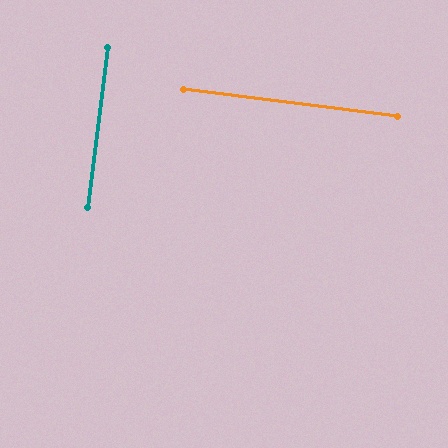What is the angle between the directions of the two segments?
Approximately 90 degrees.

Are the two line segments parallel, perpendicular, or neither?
Perpendicular — they meet at approximately 90°.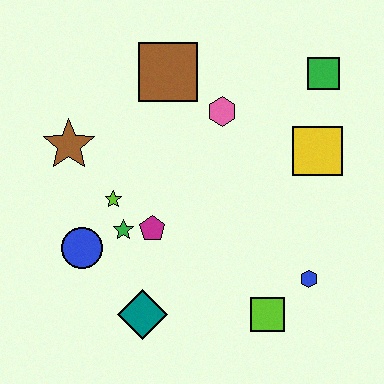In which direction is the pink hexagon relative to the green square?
The pink hexagon is to the left of the green square.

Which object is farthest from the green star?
The green square is farthest from the green star.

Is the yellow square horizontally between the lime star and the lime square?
No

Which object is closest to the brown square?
The pink hexagon is closest to the brown square.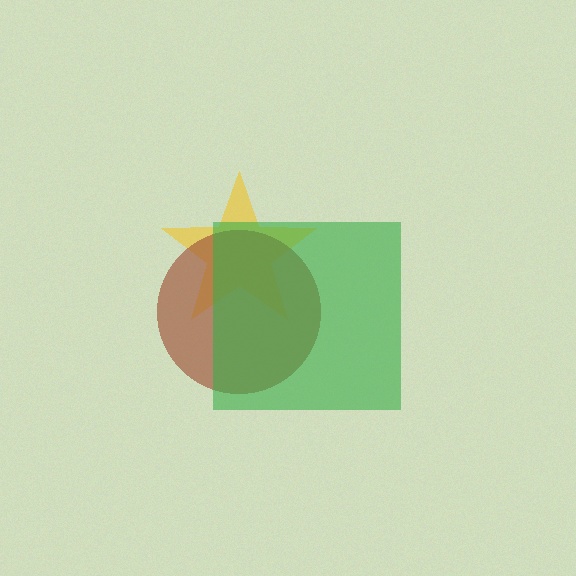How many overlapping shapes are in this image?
There are 3 overlapping shapes in the image.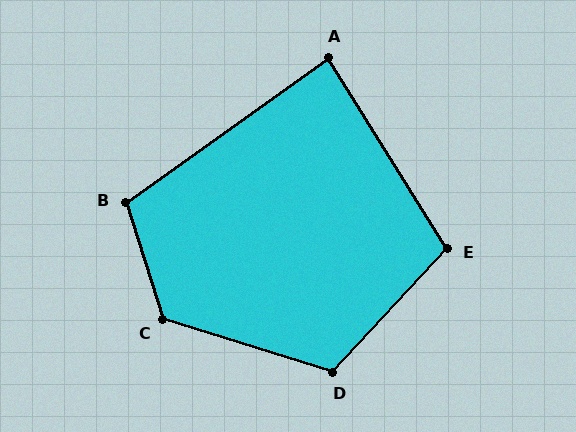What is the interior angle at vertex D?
Approximately 116 degrees (obtuse).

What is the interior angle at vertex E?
Approximately 105 degrees (obtuse).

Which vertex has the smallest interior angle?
A, at approximately 87 degrees.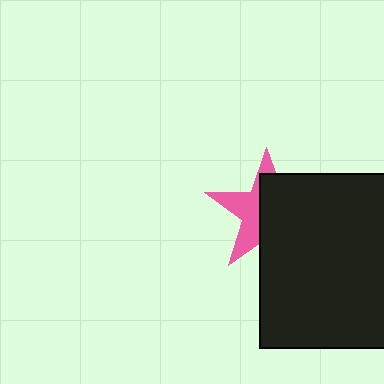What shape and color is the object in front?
The object in front is a black rectangle.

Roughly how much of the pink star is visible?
A small part of it is visible (roughly 43%).